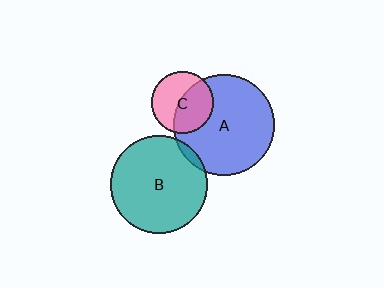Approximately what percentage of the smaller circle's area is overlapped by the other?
Approximately 50%.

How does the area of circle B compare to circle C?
Approximately 2.5 times.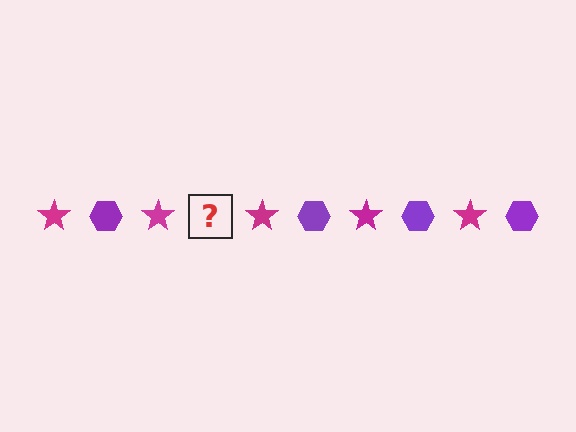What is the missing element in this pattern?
The missing element is a purple hexagon.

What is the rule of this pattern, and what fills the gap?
The rule is that the pattern alternates between magenta star and purple hexagon. The gap should be filled with a purple hexagon.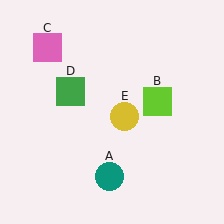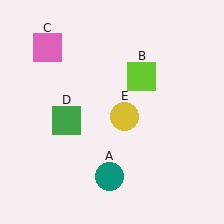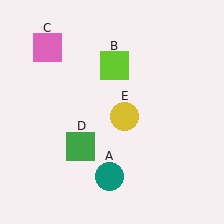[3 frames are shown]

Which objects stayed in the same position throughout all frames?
Teal circle (object A) and pink square (object C) and yellow circle (object E) remained stationary.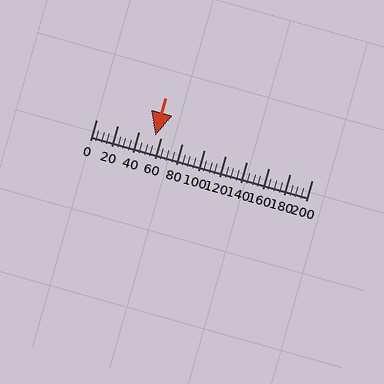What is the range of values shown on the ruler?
The ruler shows values from 0 to 200.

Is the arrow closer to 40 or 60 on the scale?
The arrow is closer to 60.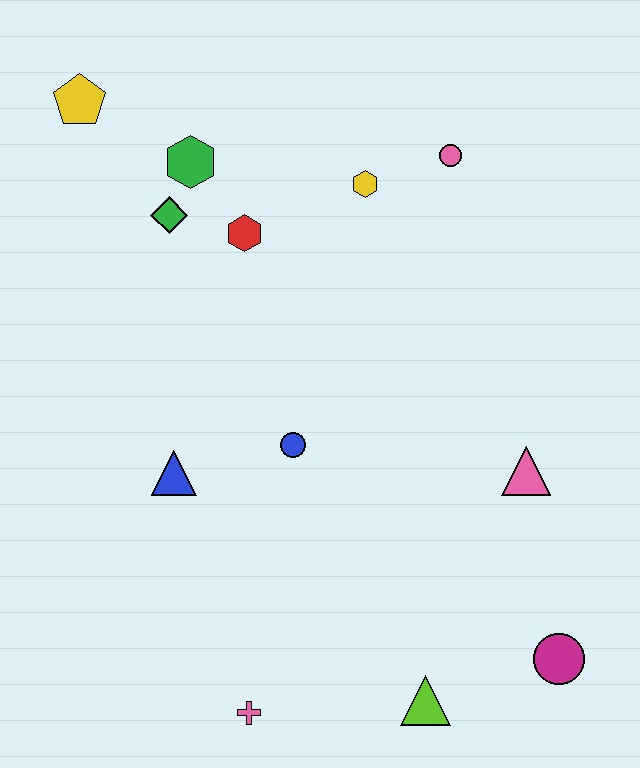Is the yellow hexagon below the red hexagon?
No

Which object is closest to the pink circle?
The yellow hexagon is closest to the pink circle.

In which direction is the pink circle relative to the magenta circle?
The pink circle is above the magenta circle.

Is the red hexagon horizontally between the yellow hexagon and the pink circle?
No